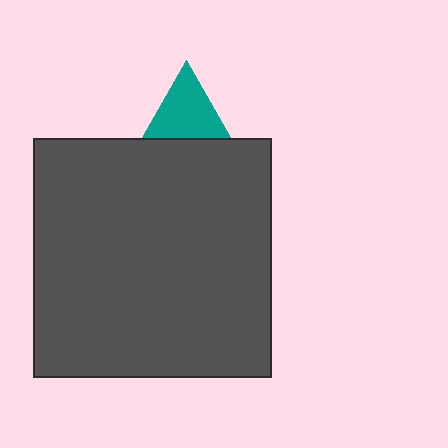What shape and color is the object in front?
The object in front is a dark gray square.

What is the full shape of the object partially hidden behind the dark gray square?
The partially hidden object is a teal triangle.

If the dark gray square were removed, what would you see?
You would see the complete teal triangle.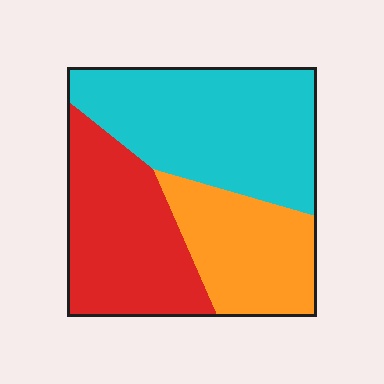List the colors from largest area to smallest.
From largest to smallest: cyan, red, orange.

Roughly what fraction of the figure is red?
Red covers 33% of the figure.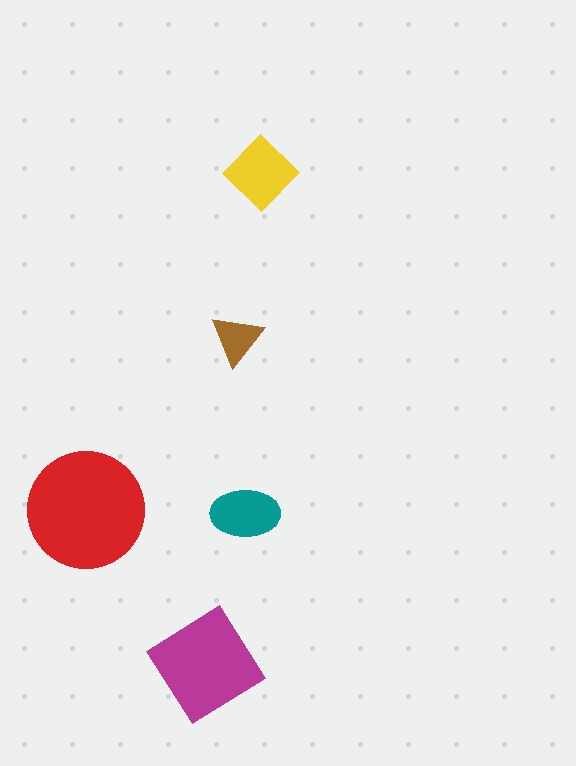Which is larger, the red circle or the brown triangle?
The red circle.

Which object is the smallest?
The brown triangle.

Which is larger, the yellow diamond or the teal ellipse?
The yellow diamond.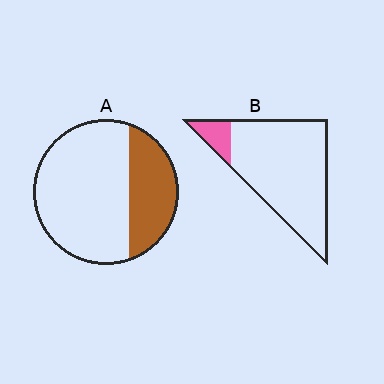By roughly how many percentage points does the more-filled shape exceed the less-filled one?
By roughly 20 percentage points (A over B).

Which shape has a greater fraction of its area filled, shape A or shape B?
Shape A.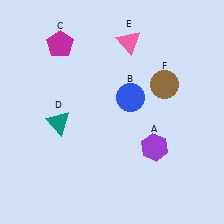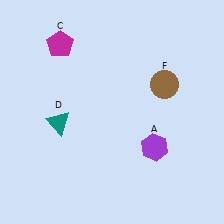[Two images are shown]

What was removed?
The pink triangle (E), the blue circle (B) were removed in Image 2.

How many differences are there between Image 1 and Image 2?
There are 2 differences between the two images.